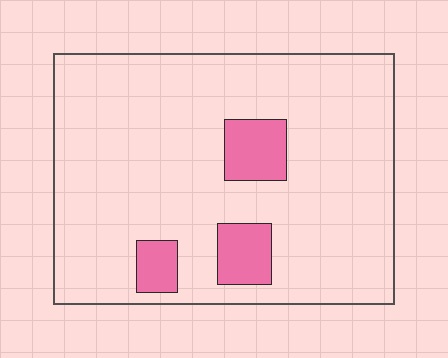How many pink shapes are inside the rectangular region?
3.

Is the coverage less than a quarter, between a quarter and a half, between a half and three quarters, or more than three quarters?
Less than a quarter.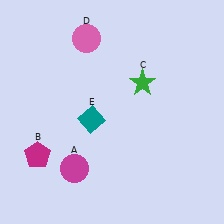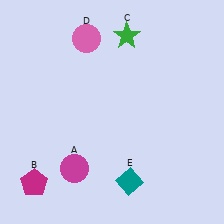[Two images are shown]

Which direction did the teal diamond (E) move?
The teal diamond (E) moved down.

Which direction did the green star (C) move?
The green star (C) moved up.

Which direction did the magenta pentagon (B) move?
The magenta pentagon (B) moved down.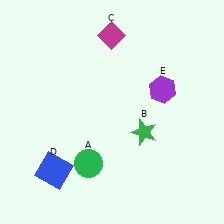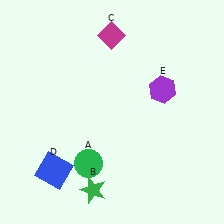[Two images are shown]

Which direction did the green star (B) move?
The green star (B) moved down.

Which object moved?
The green star (B) moved down.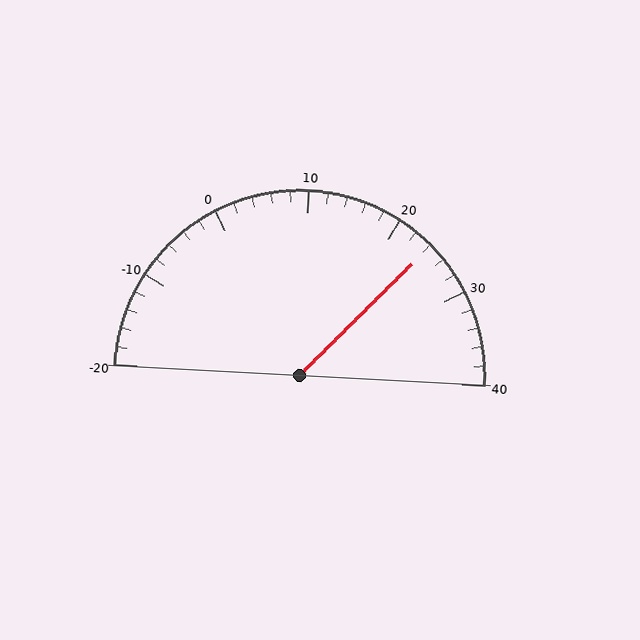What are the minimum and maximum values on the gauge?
The gauge ranges from -20 to 40.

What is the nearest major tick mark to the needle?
The nearest major tick mark is 20.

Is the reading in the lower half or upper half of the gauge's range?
The reading is in the upper half of the range (-20 to 40).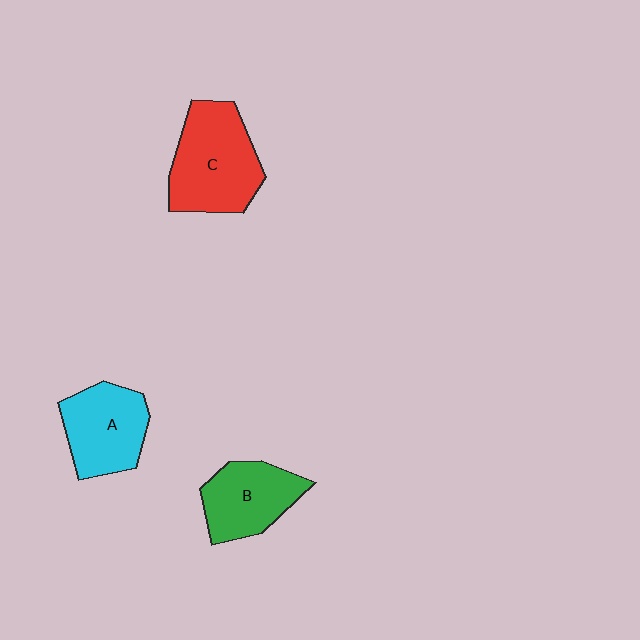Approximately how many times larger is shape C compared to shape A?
Approximately 1.3 times.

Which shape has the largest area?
Shape C (red).